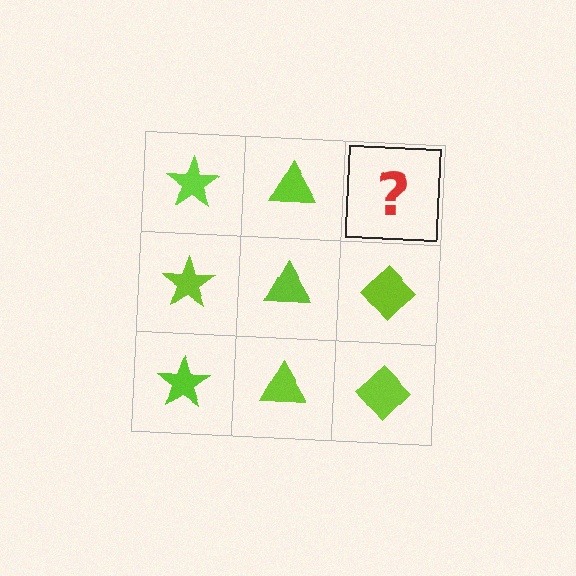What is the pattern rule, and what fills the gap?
The rule is that each column has a consistent shape. The gap should be filled with a lime diamond.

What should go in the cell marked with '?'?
The missing cell should contain a lime diamond.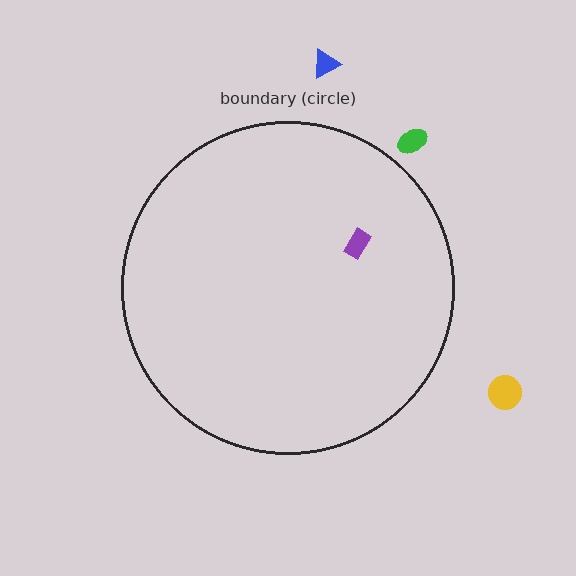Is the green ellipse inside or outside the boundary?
Outside.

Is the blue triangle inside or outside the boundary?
Outside.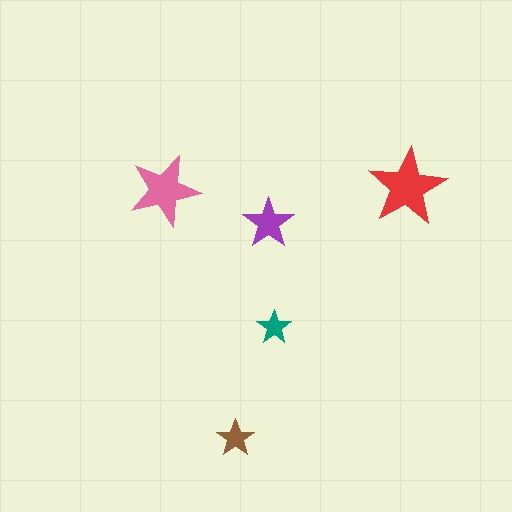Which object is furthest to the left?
The pink star is leftmost.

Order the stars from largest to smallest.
the red one, the pink one, the purple one, the brown one, the teal one.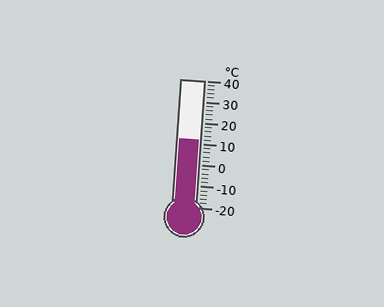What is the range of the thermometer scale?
The thermometer scale ranges from -20°C to 40°C.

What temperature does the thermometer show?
The thermometer shows approximately 12°C.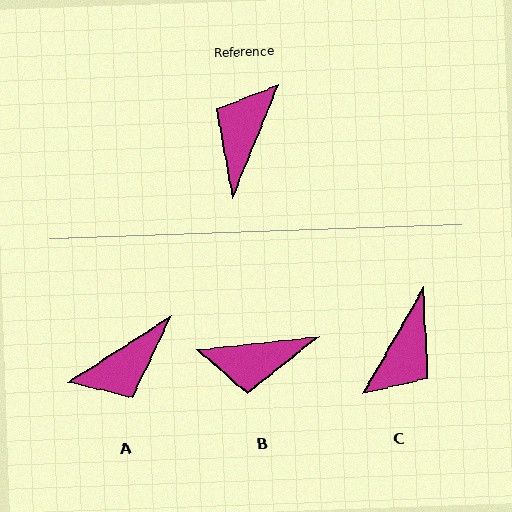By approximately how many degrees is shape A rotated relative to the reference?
Approximately 145 degrees counter-clockwise.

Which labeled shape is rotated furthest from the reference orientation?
C, about 172 degrees away.